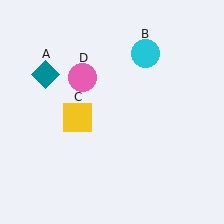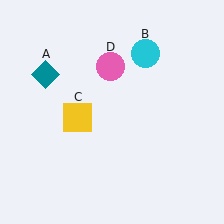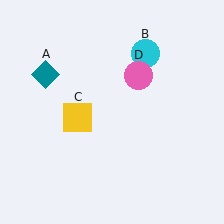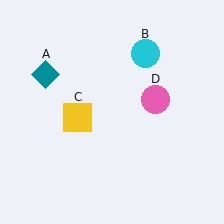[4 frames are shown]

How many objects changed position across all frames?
1 object changed position: pink circle (object D).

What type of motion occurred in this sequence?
The pink circle (object D) rotated clockwise around the center of the scene.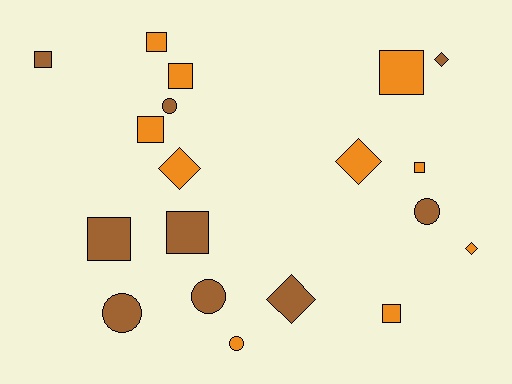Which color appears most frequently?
Orange, with 10 objects.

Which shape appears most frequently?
Square, with 9 objects.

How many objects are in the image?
There are 19 objects.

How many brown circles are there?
There are 4 brown circles.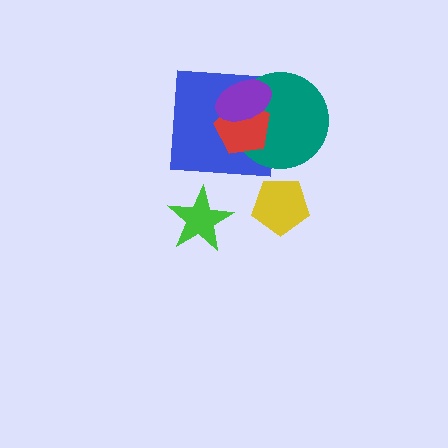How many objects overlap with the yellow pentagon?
0 objects overlap with the yellow pentagon.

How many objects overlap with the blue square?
3 objects overlap with the blue square.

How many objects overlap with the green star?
0 objects overlap with the green star.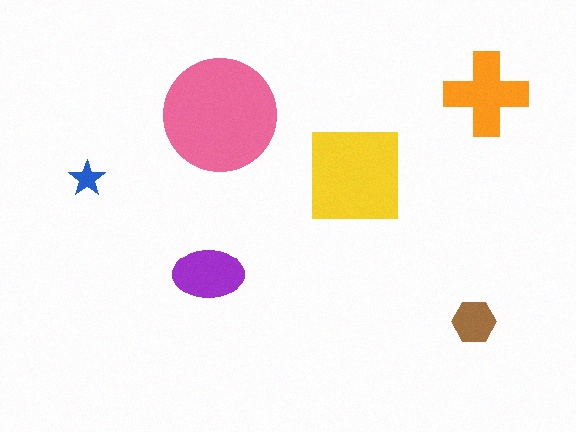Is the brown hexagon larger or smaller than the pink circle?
Smaller.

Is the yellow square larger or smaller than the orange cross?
Larger.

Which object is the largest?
The pink circle.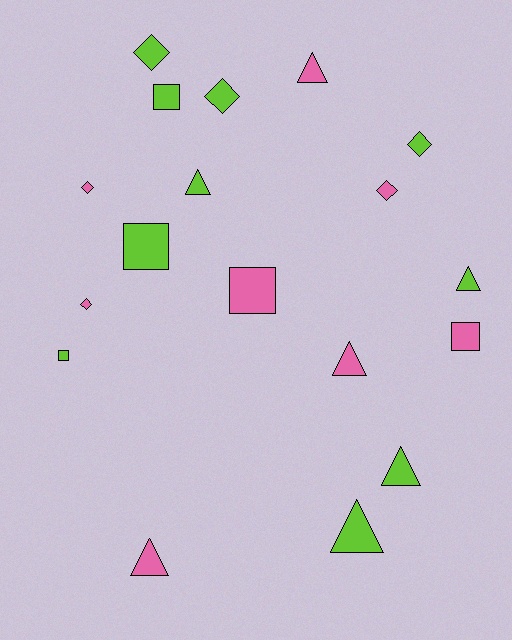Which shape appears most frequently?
Triangle, with 7 objects.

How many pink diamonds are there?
There are 3 pink diamonds.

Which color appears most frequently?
Lime, with 10 objects.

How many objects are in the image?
There are 18 objects.